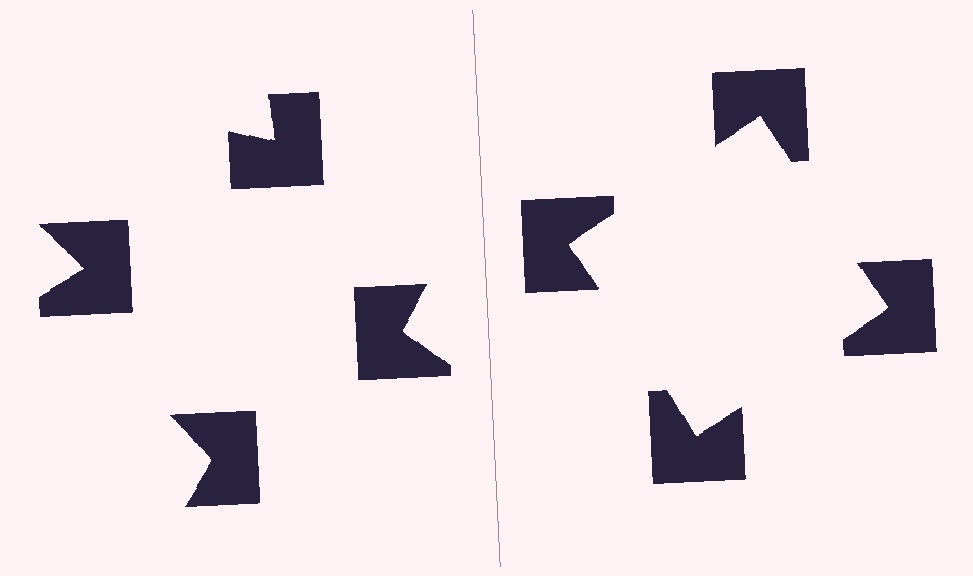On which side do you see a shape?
An illusory square appears on the right side. On the left side the wedge cuts are rotated, so no coherent shape forms.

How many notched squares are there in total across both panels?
8 — 4 on each side.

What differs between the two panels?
The notched squares are positioned identically on both sides; only the wedge orientations differ. On the right they align to a square; on the left they are misaligned.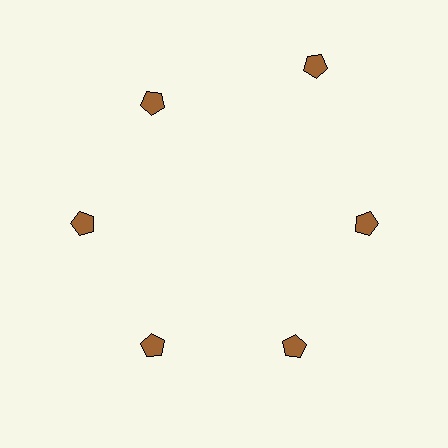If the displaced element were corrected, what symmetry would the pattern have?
It would have 6-fold rotational symmetry — the pattern would map onto itself every 60 degrees.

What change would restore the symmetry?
The symmetry would be restored by moving it inward, back onto the ring so that all 6 pentagons sit at equal angles and equal distance from the center.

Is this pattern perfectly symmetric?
No. The 6 brown pentagons are arranged in a ring, but one element near the 1 o'clock position is pushed outward from the center, breaking the 6-fold rotational symmetry.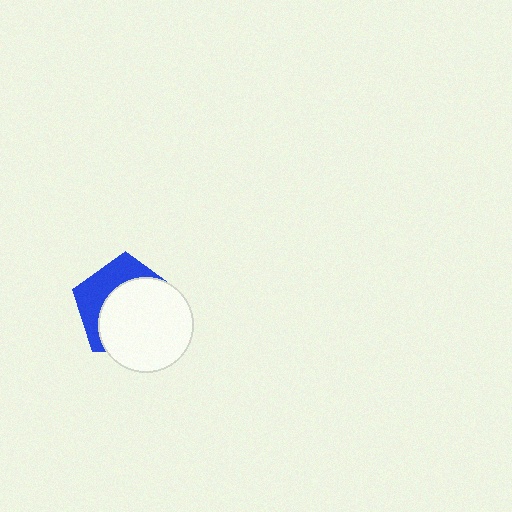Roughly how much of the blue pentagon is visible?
A small part of it is visible (roughly 37%).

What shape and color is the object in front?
The object in front is a white circle.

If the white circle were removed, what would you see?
You would see the complete blue pentagon.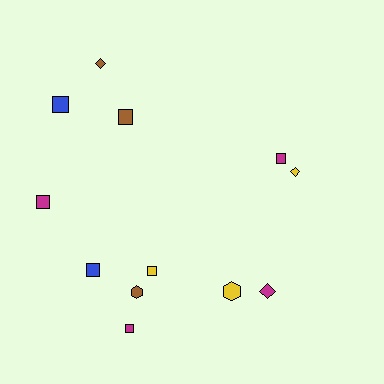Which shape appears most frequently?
Square, with 7 objects.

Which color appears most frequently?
Magenta, with 4 objects.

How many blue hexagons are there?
There are no blue hexagons.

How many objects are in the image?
There are 12 objects.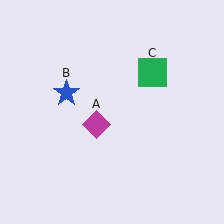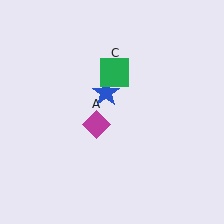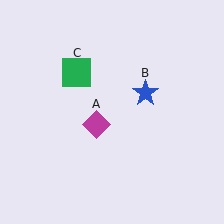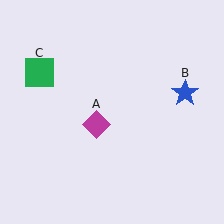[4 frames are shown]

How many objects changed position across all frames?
2 objects changed position: blue star (object B), green square (object C).